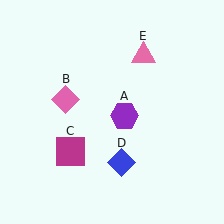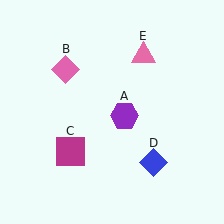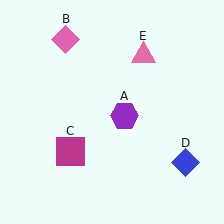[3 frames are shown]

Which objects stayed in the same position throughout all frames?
Purple hexagon (object A) and magenta square (object C) and pink triangle (object E) remained stationary.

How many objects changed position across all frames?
2 objects changed position: pink diamond (object B), blue diamond (object D).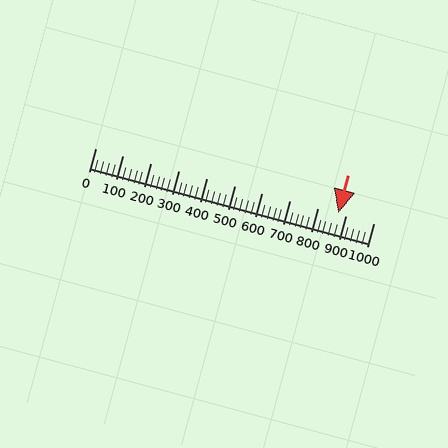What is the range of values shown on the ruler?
The ruler shows values from 0 to 1000.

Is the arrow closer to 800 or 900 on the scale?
The arrow is closer to 900.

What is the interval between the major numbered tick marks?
The major tick marks are spaced 100 units apart.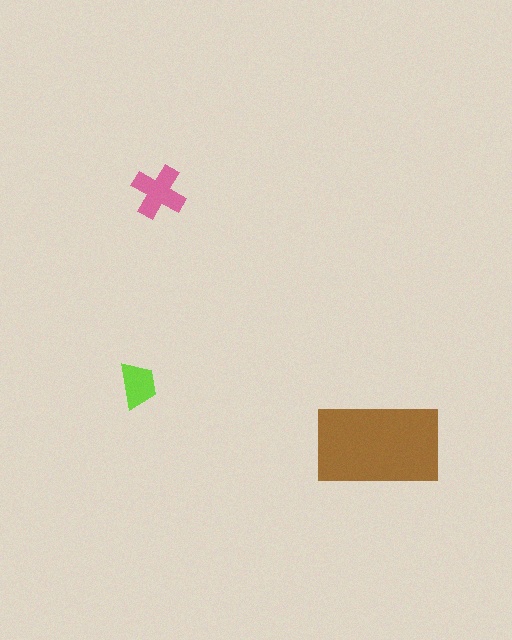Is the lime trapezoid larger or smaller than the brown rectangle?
Smaller.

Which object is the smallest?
The lime trapezoid.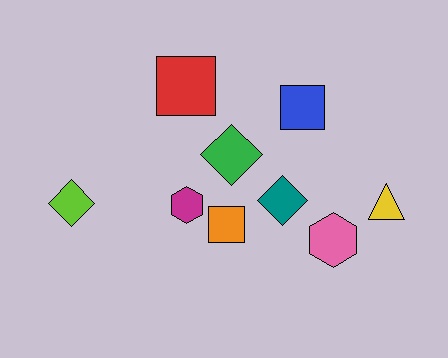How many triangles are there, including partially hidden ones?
There is 1 triangle.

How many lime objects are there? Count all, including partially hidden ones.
There is 1 lime object.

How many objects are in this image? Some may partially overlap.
There are 9 objects.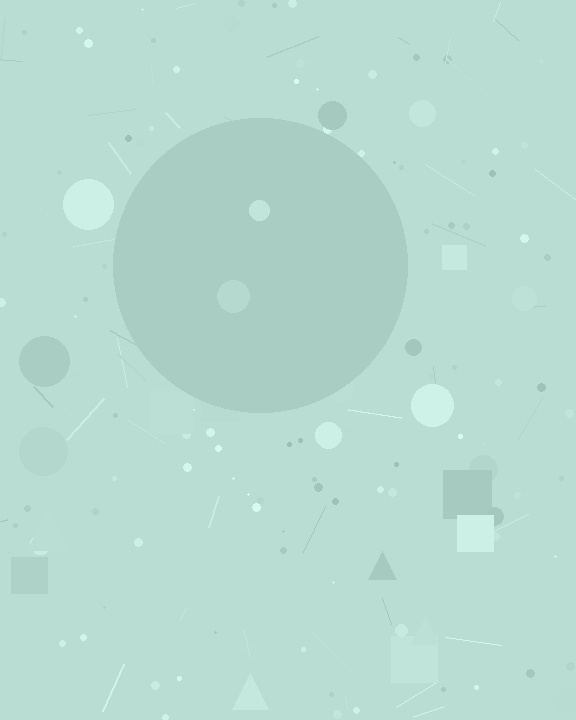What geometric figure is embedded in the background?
A circle is embedded in the background.